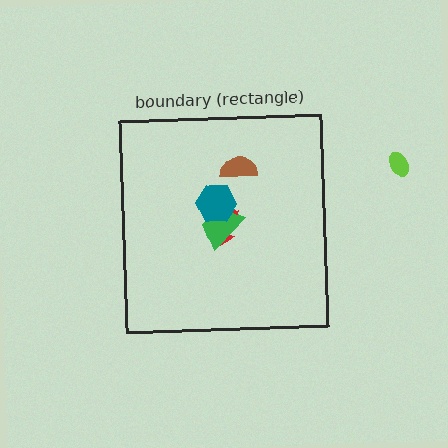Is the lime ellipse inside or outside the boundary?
Outside.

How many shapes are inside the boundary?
4 inside, 1 outside.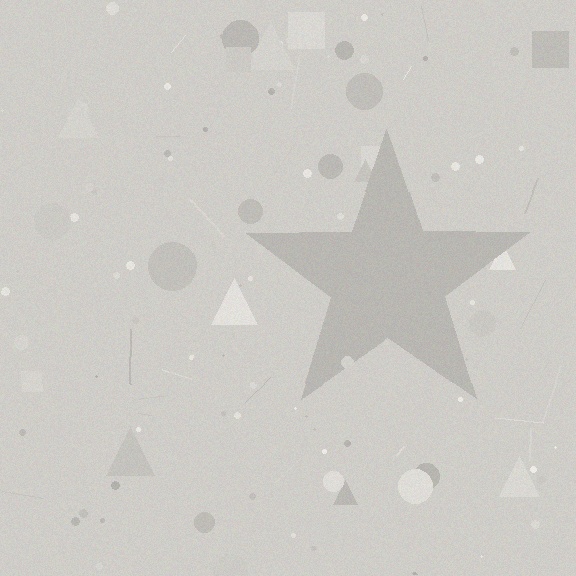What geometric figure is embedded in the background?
A star is embedded in the background.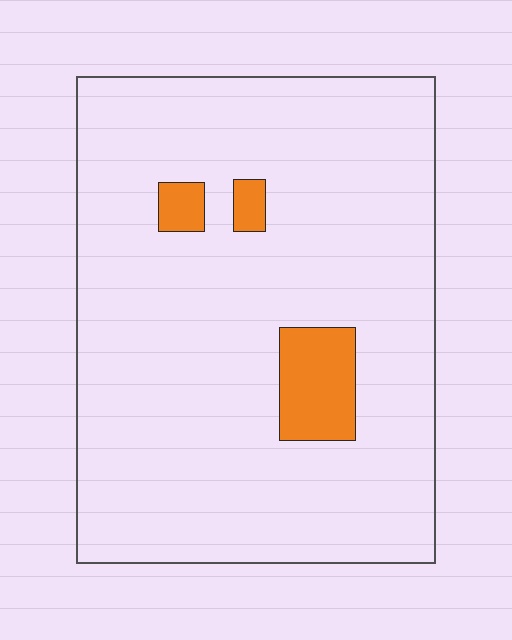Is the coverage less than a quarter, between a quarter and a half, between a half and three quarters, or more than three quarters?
Less than a quarter.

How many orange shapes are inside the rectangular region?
3.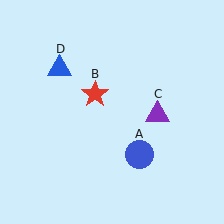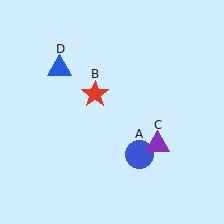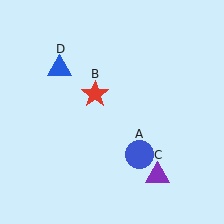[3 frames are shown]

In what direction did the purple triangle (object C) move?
The purple triangle (object C) moved down.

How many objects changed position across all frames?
1 object changed position: purple triangle (object C).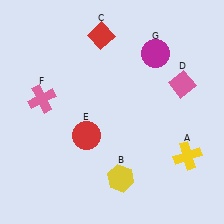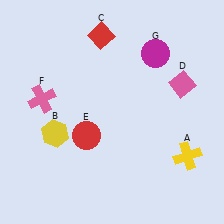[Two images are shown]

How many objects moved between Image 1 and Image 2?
1 object moved between the two images.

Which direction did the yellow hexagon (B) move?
The yellow hexagon (B) moved left.